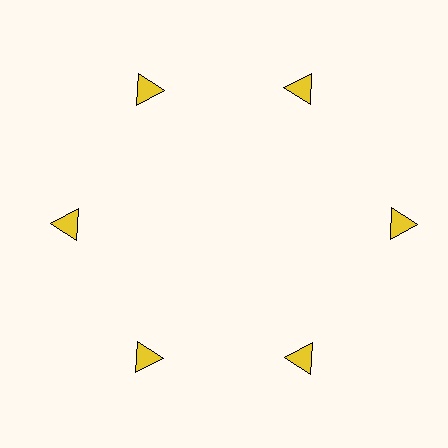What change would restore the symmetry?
The symmetry would be restored by moving it inward, back onto the ring so that all 6 triangles sit at equal angles and equal distance from the center.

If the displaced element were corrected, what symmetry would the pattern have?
It would have 6-fold rotational symmetry — the pattern would map onto itself every 60 degrees.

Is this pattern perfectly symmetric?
No. The 6 yellow triangles are arranged in a ring, but one element near the 3 o'clock position is pushed outward from the center, breaking the 6-fold rotational symmetry.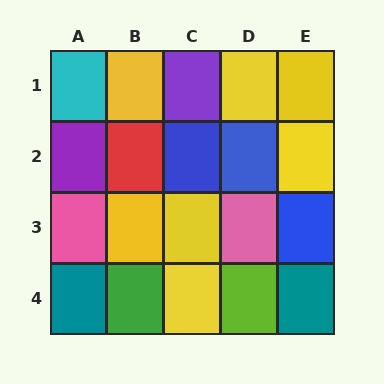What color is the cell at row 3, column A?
Pink.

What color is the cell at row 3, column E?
Blue.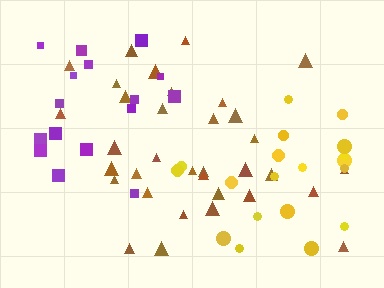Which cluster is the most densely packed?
Brown.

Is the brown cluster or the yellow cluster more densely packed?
Brown.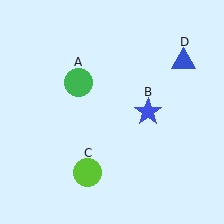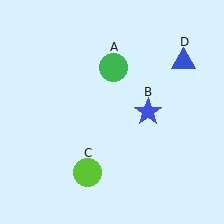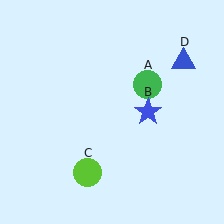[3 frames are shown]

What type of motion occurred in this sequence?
The green circle (object A) rotated clockwise around the center of the scene.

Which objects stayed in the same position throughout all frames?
Blue star (object B) and lime circle (object C) and blue triangle (object D) remained stationary.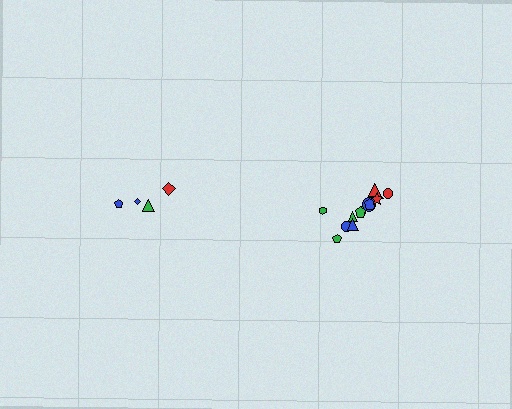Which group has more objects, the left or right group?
The right group.